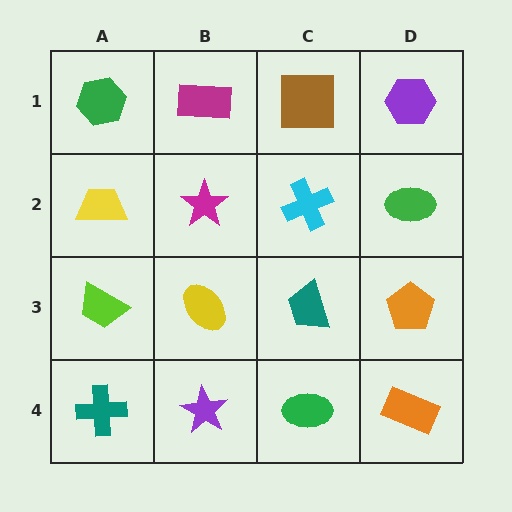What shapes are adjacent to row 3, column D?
A green ellipse (row 2, column D), an orange rectangle (row 4, column D), a teal trapezoid (row 3, column C).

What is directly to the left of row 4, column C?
A purple star.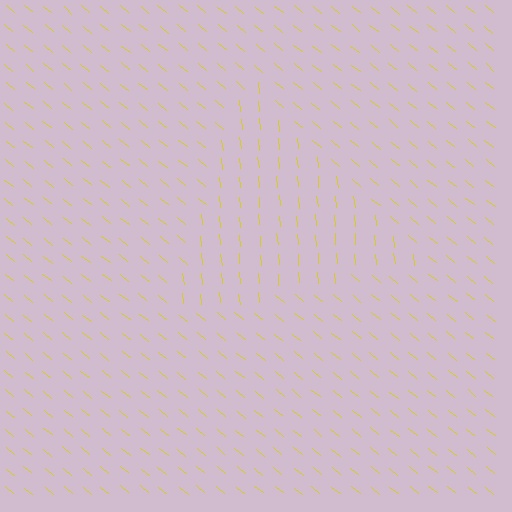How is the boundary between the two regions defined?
The boundary is defined purely by a change in line orientation (approximately 45 degrees difference). All lines are the same color and thickness.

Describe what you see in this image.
The image is filled with small yellow line segments. A triangle region in the image has lines oriented differently from the surrounding lines, creating a visible texture boundary.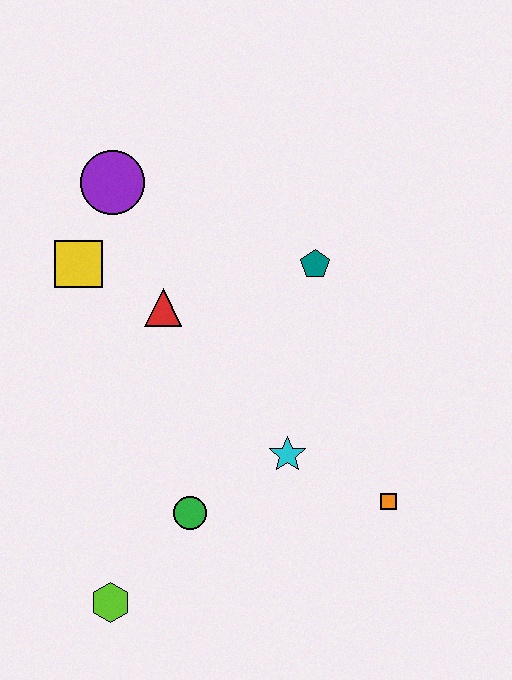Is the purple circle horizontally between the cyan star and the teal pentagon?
No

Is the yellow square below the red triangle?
No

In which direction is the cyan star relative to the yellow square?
The cyan star is to the right of the yellow square.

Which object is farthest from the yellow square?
The orange square is farthest from the yellow square.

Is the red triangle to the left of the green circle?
Yes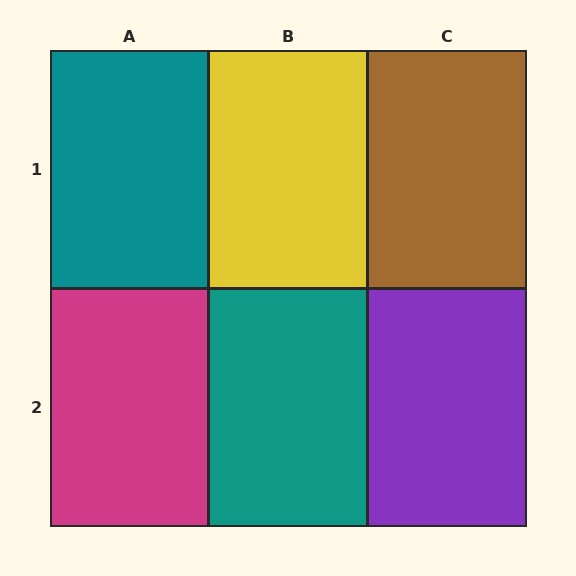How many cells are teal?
2 cells are teal.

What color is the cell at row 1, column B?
Yellow.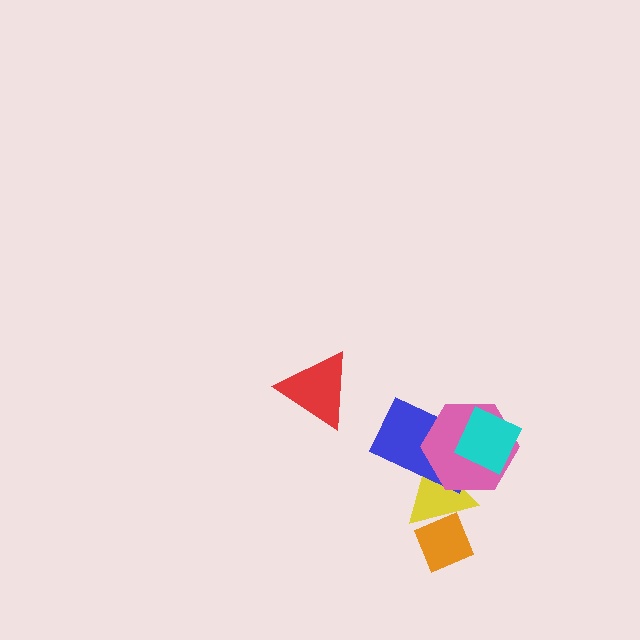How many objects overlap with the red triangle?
0 objects overlap with the red triangle.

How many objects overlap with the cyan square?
2 objects overlap with the cyan square.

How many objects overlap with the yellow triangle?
3 objects overlap with the yellow triangle.